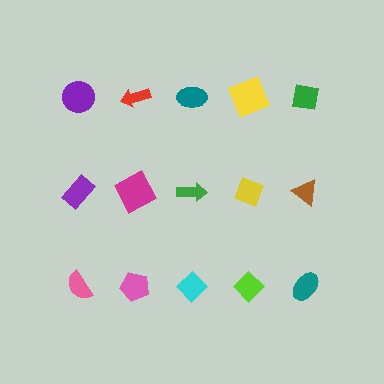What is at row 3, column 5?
A teal ellipse.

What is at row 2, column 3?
A green arrow.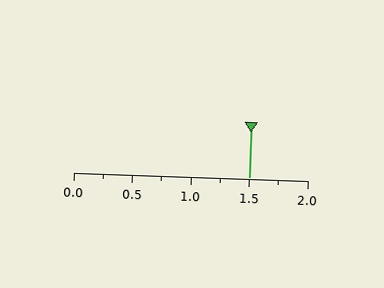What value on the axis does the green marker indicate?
The marker indicates approximately 1.5.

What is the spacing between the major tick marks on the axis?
The major ticks are spaced 0.5 apart.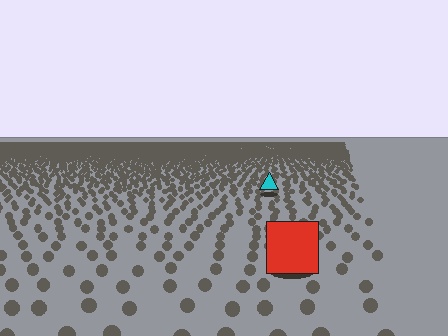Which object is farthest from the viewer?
The cyan triangle is farthest from the viewer. It appears smaller and the ground texture around it is denser.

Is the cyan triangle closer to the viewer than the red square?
No. The red square is closer — you can tell from the texture gradient: the ground texture is coarser near it.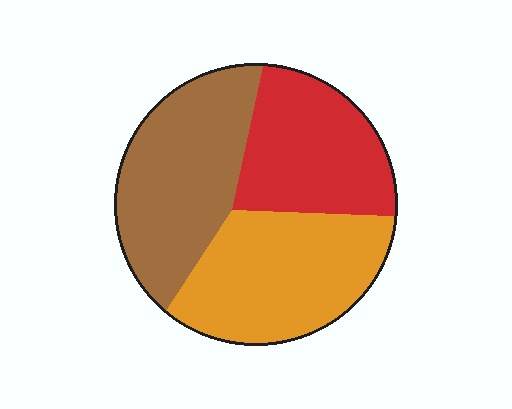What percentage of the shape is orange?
Orange covers about 35% of the shape.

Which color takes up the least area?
Red, at roughly 30%.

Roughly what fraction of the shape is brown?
Brown takes up about three eighths (3/8) of the shape.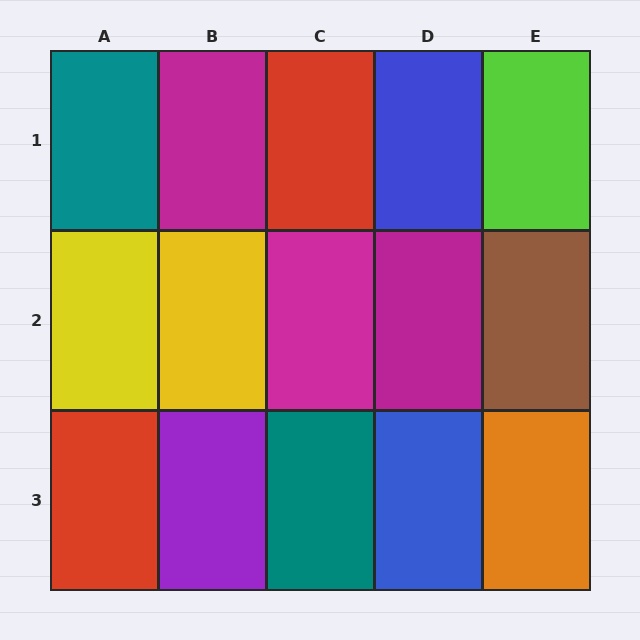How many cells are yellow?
2 cells are yellow.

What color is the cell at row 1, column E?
Lime.